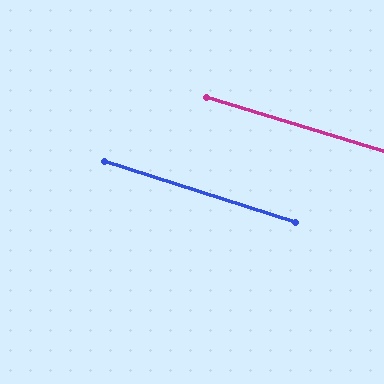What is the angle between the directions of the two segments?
Approximately 1 degree.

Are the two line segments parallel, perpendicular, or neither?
Parallel — their directions differ by only 1.2°.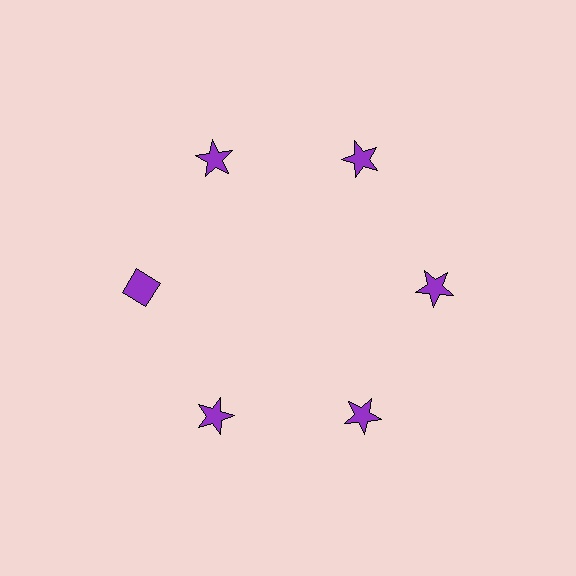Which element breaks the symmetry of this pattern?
The purple diamond at roughly the 9 o'clock position breaks the symmetry. All other shapes are purple stars.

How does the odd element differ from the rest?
It has a different shape: diamond instead of star.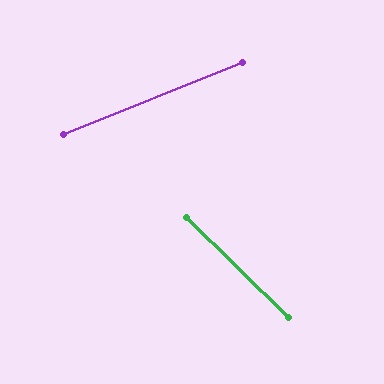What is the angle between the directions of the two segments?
Approximately 66 degrees.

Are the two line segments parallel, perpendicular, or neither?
Neither parallel nor perpendicular — they differ by about 66°.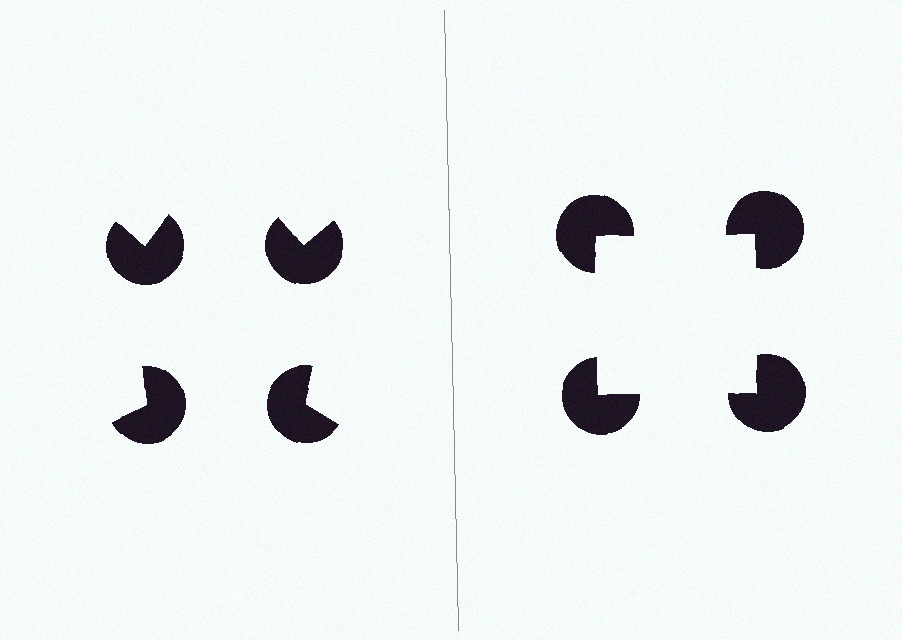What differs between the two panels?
The pac-man discs are positioned identically on both sides; only the wedge orientations differ. On the right they align to a square; on the left they are misaligned.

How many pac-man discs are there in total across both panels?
8 — 4 on each side.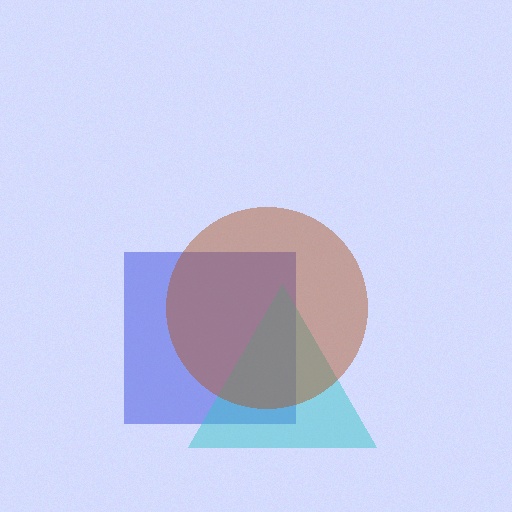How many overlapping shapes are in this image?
There are 3 overlapping shapes in the image.